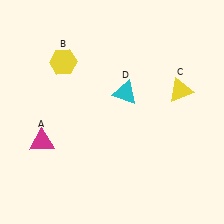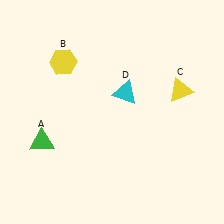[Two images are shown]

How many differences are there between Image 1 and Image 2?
There is 1 difference between the two images.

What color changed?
The triangle (A) changed from magenta in Image 1 to green in Image 2.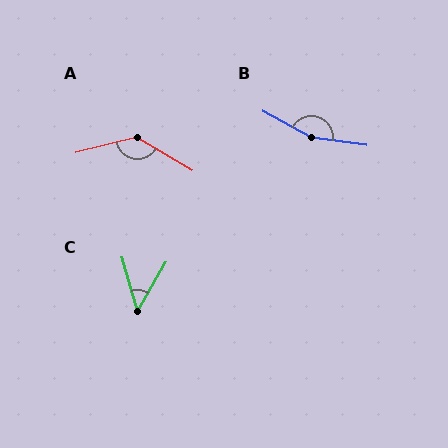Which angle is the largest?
B, at approximately 160 degrees.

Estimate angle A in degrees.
Approximately 135 degrees.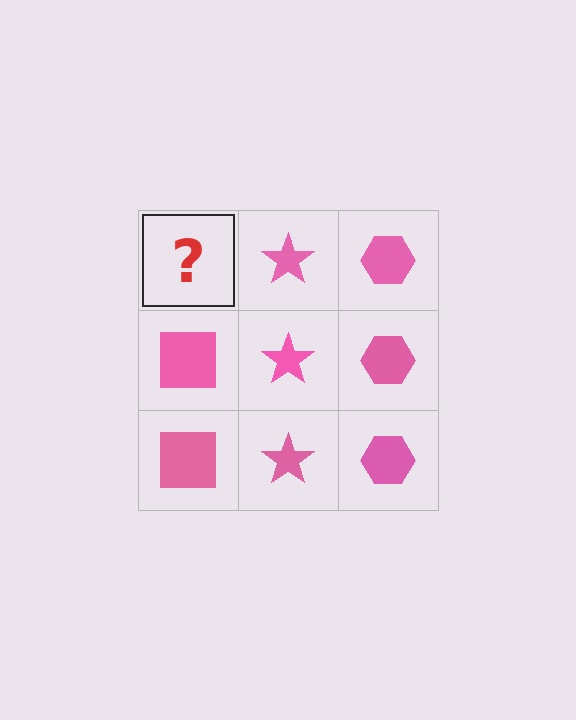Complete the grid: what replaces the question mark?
The question mark should be replaced with a pink square.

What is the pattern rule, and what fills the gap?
The rule is that each column has a consistent shape. The gap should be filled with a pink square.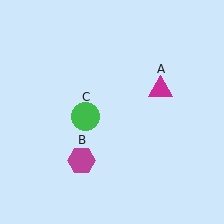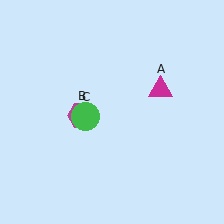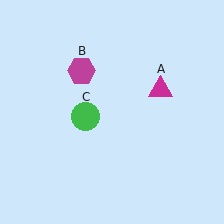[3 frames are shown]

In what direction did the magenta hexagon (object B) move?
The magenta hexagon (object B) moved up.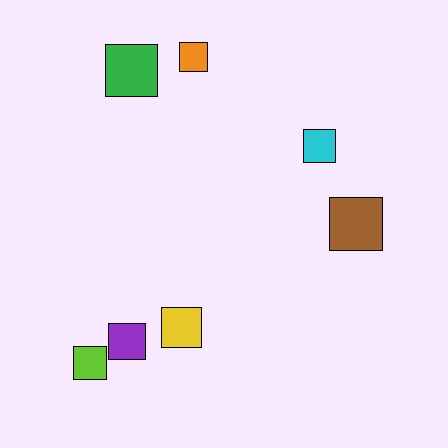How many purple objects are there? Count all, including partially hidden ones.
There is 1 purple object.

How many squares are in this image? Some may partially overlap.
There are 7 squares.